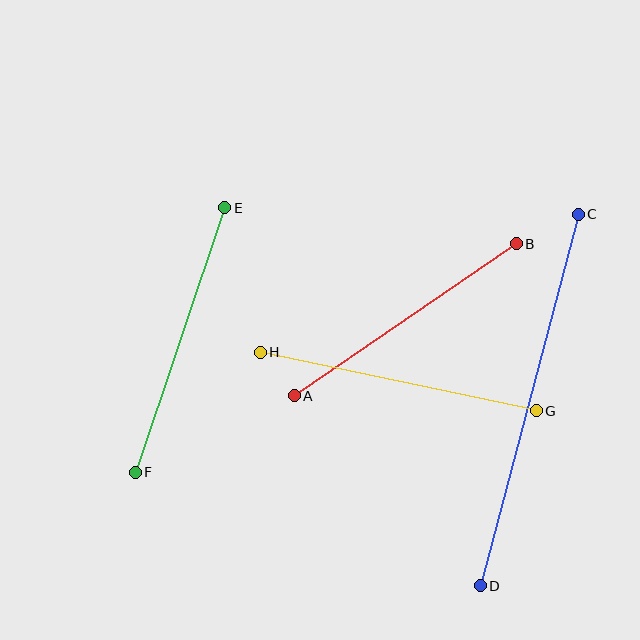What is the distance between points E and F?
The distance is approximately 279 pixels.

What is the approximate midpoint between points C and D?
The midpoint is at approximately (529, 400) pixels.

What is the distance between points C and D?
The distance is approximately 384 pixels.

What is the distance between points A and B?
The distance is approximately 269 pixels.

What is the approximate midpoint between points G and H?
The midpoint is at approximately (398, 382) pixels.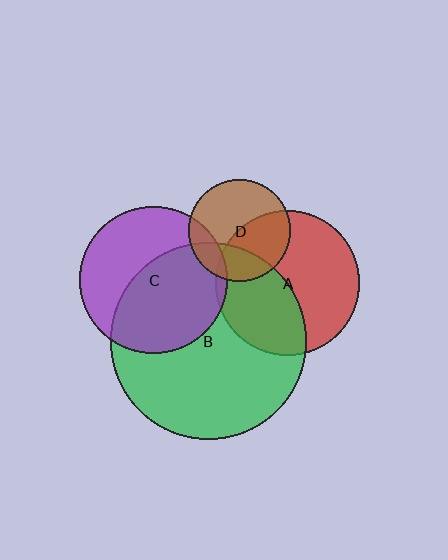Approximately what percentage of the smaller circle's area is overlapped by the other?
Approximately 15%.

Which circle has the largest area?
Circle B (green).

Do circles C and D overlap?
Yes.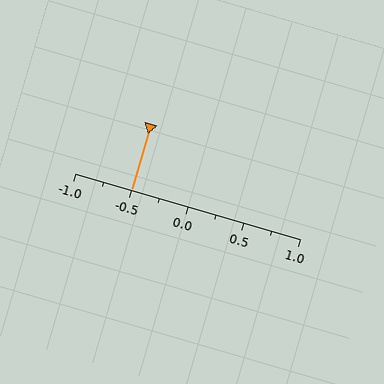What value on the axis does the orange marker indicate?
The marker indicates approximately -0.5.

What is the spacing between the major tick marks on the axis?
The major ticks are spaced 0.5 apart.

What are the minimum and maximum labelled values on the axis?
The axis runs from -1.0 to 1.0.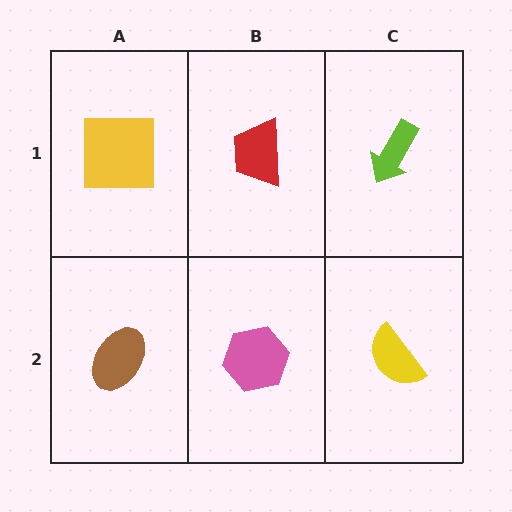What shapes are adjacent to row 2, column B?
A red trapezoid (row 1, column B), a brown ellipse (row 2, column A), a yellow semicircle (row 2, column C).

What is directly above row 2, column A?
A yellow square.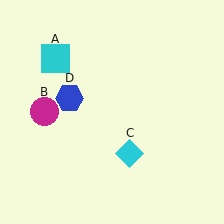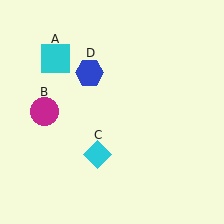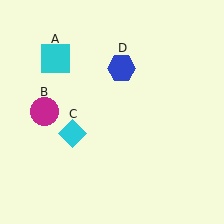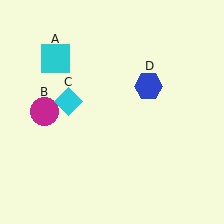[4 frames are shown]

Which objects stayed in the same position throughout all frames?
Cyan square (object A) and magenta circle (object B) remained stationary.